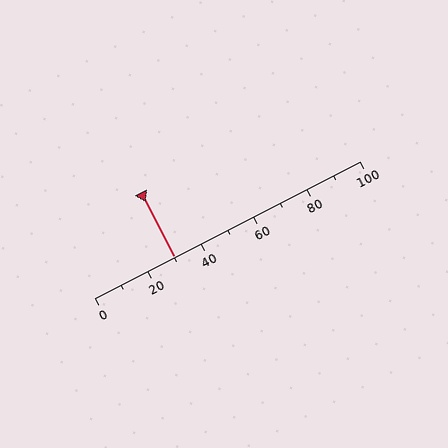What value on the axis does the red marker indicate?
The marker indicates approximately 30.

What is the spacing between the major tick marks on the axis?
The major ticks are spaced 20 apart.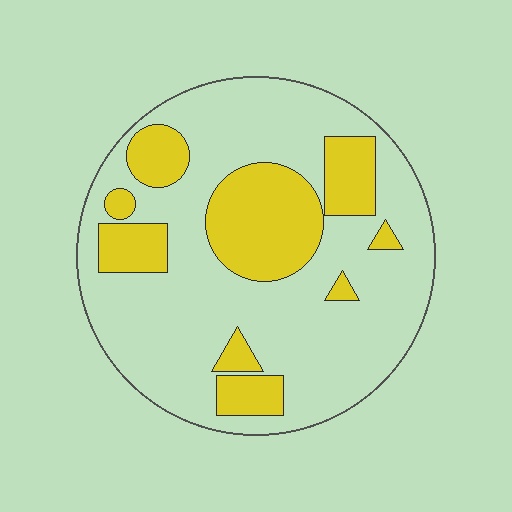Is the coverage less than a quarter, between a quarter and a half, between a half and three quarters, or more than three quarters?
Between a quarter and a half.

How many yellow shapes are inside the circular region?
9.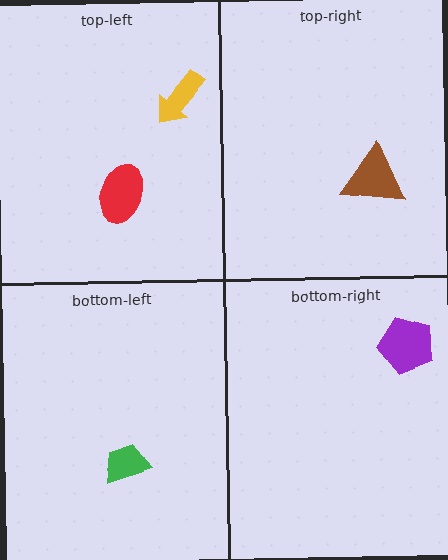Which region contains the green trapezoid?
The bottom-left region.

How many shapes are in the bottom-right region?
1.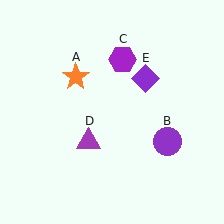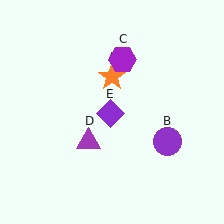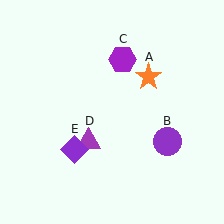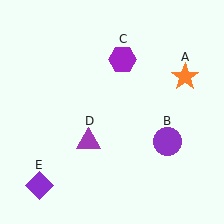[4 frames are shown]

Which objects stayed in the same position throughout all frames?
Purple circle (object B) and purple hexagon (object C) and purple triangle (object D) remained stationary.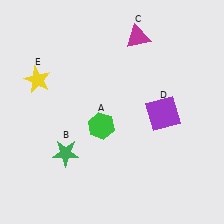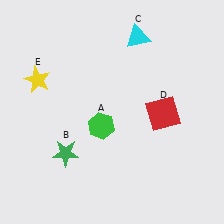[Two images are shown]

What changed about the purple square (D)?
In Image 1, D is purple. In Image 2, it changed to red.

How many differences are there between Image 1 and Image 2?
There are 2 differences between the two images.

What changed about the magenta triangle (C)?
In Image 1, C is magenta. In Image 2, it changed to cyan.